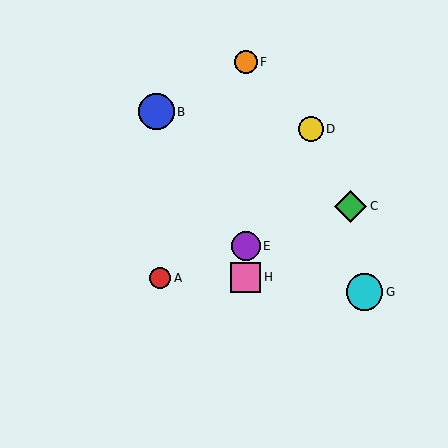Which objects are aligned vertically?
Objects E, F, H are aligned vertically.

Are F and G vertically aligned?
No, F is at x≈246 and G is at x≈364.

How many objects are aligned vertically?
3 objects (E, F, H) are aligned vertically.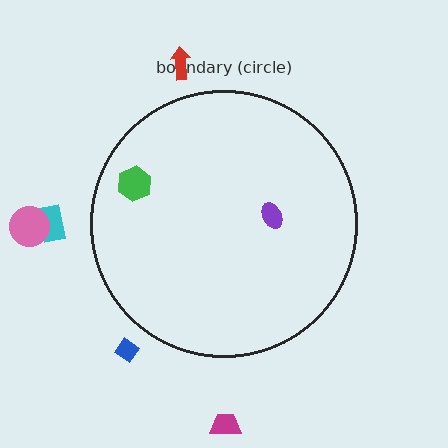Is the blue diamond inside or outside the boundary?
Outside.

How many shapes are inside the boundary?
2 inside, 5 outside.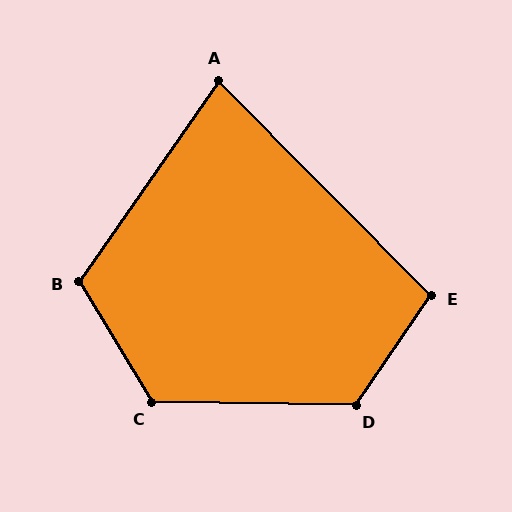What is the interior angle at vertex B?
Approximately 114 degrees (obtuse).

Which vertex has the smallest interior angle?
A, at approximately 79 degrees.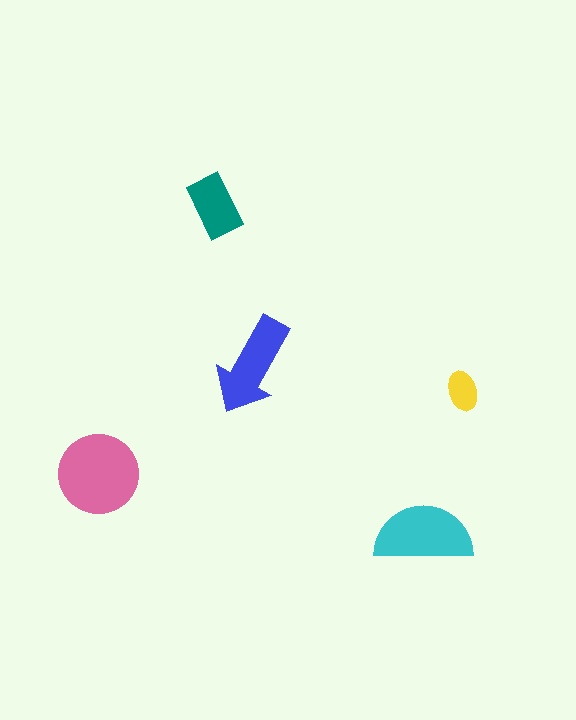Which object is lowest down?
The cyan semicircle is bottommost.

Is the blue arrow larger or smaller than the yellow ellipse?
Larger.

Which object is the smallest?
The yellow ellipse.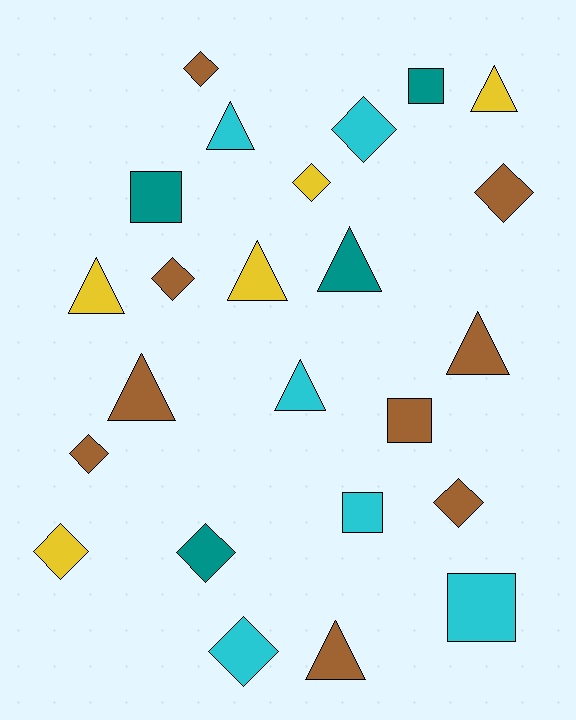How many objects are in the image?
There are 24 objects.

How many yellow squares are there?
There are no yellow squares.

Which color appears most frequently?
Brown, with 9 objects.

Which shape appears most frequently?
Diamond, with 10 objects.